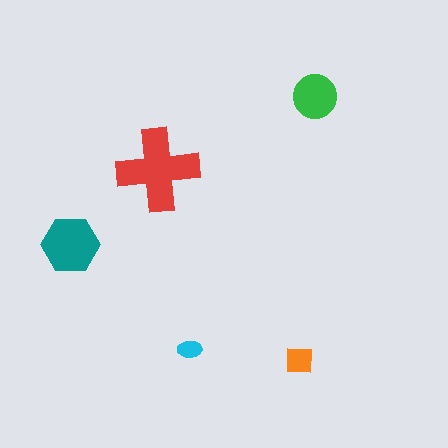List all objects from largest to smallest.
The red cross, the teal hexagon, the green circle, the orange square, the cyan ellipse.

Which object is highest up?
The green circle is topmost.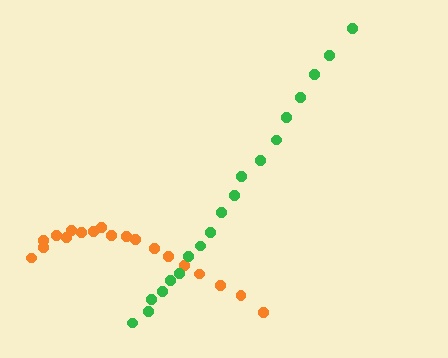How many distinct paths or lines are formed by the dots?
There are 2 distinct paths.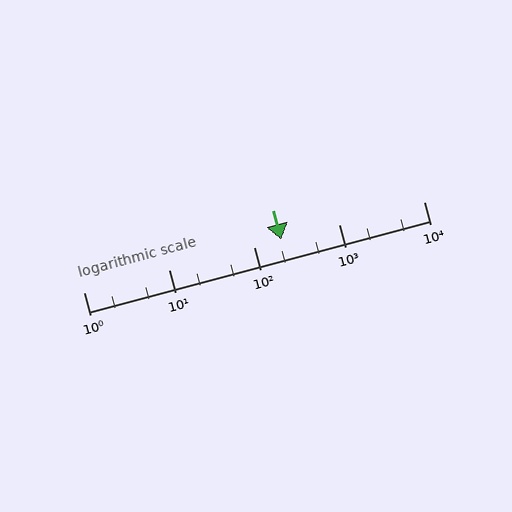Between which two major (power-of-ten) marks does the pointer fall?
The pointer is between 100 and 1000.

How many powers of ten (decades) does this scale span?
The scale spans 4 decades, from 1 to 10000.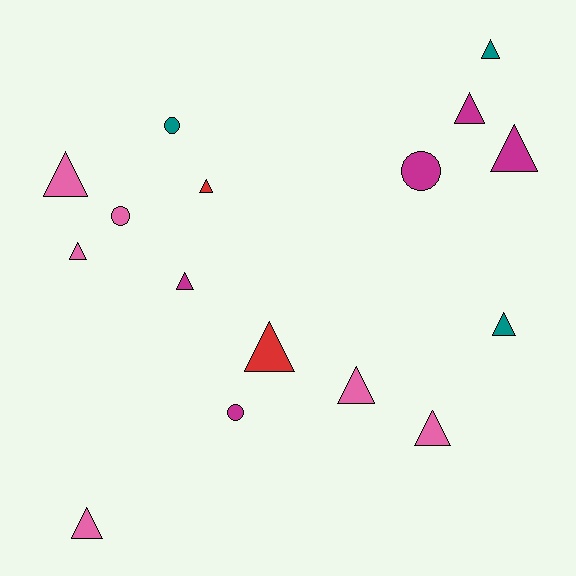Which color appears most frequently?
Pink, with 6 objects.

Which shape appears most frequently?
Triangle, with 12 objects.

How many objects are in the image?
There are 16 objects.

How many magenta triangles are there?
There are 3 magenta triangles.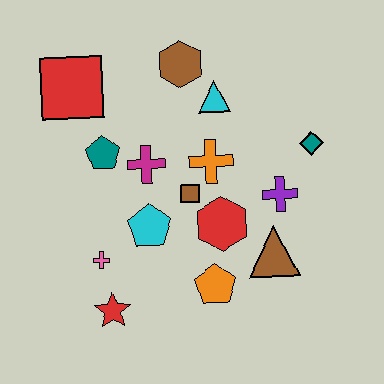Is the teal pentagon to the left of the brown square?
Yes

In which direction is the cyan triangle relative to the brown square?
The cyan triangle is above the brown square.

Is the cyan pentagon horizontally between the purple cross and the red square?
Yes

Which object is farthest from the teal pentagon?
The teal diamond is farthest from the teal pentagon.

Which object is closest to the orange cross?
The brown square is closest to the orange cross.